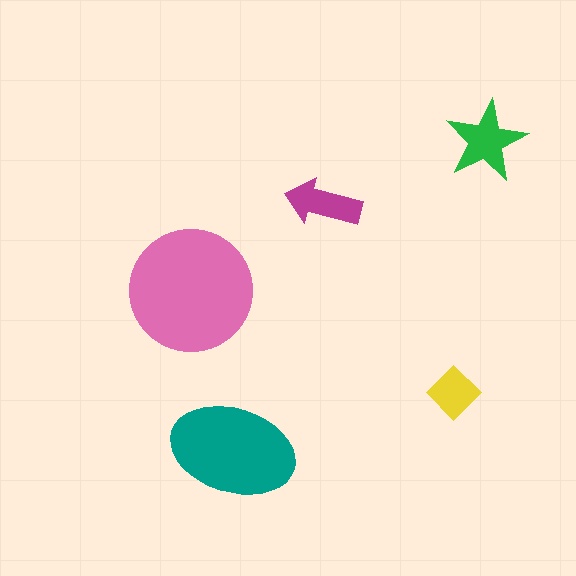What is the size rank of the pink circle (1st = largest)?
1st.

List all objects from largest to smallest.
The pink circle, the teal ellipse, the green star, the magenta arrow, the yellow diamond.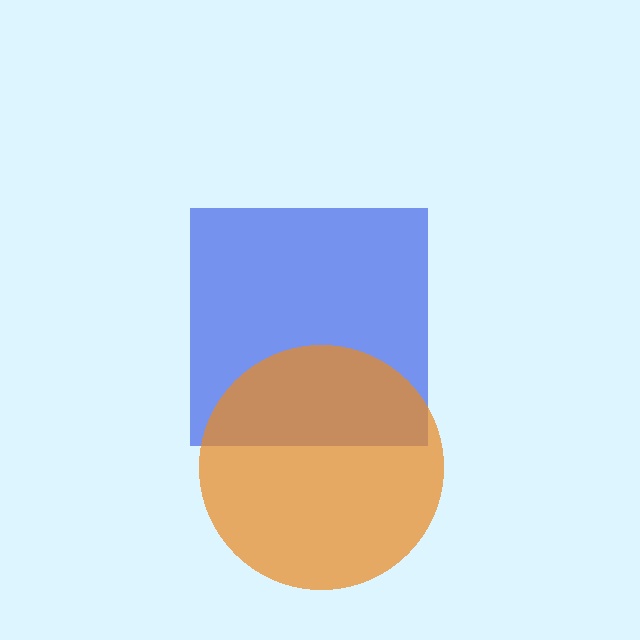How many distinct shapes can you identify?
There are 2 distinct shapes: a blue square, an orange circle.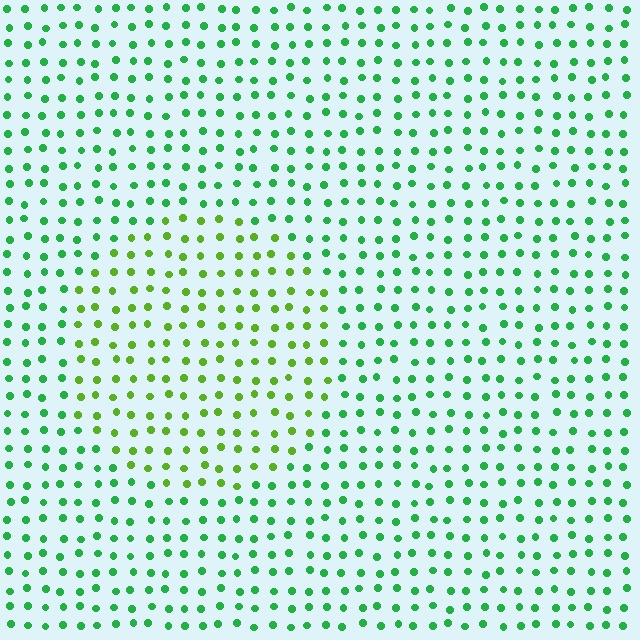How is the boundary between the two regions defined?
The boundary is defined purely by a slight shift in hue (about 37 degrees). Spacing, size, and orientation are identical on both sides.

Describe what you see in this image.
The image is filled with small green elements in a uniform arrangement. A circle-shaped region is visible where the elements are tinted to a slightly different hue, forming a subtle color boundary.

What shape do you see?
I see a circle.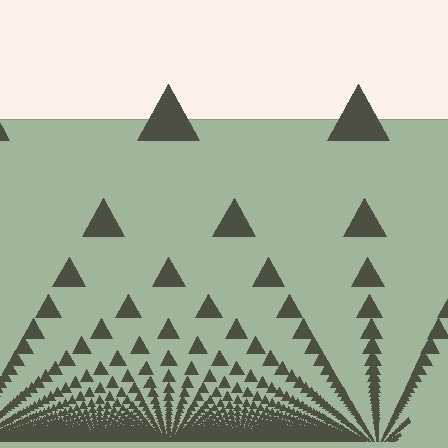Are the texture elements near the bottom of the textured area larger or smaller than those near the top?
Smaller. The gradient is inverted — elements near the bottom are smaller and denser.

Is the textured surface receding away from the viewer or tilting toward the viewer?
The surface appears to tilt toward the viewer. Texture elements get larger and sparser toward the top.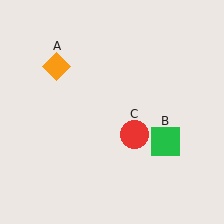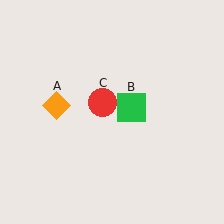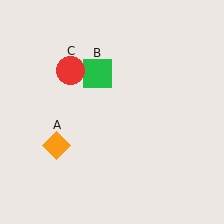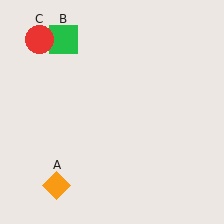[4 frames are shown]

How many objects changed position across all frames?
3 objects changed position: orange diamond (object A), green square (object B), red circle (object C).